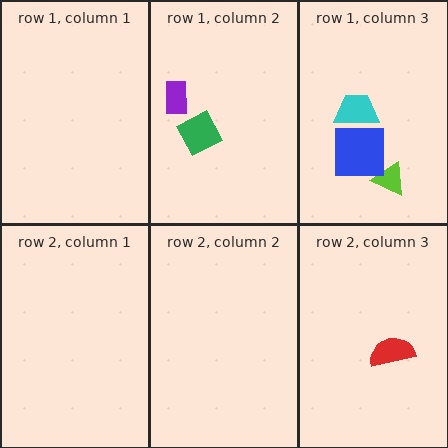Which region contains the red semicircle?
The row 2, column 3 region.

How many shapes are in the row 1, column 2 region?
2.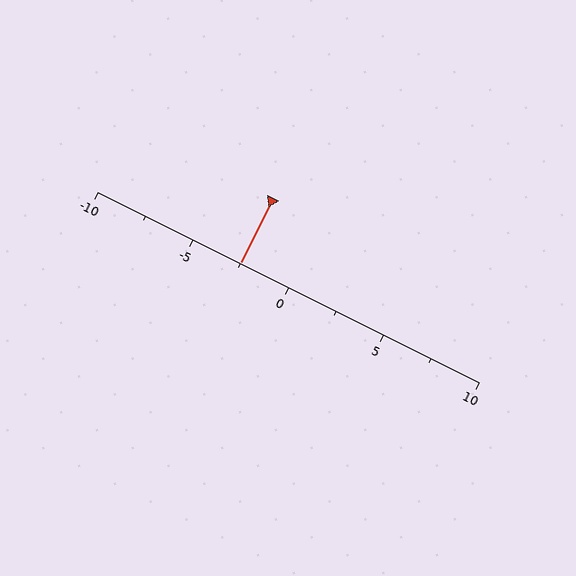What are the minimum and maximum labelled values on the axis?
The axis runs from -10 to 10.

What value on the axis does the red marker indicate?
The marker indicates approximately -2.5.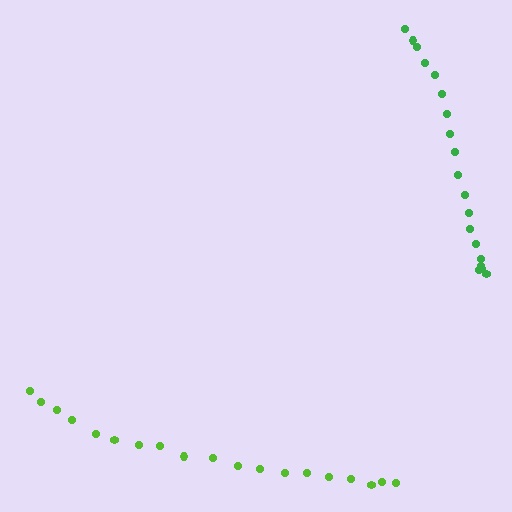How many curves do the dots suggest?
There are 2 distinct paths.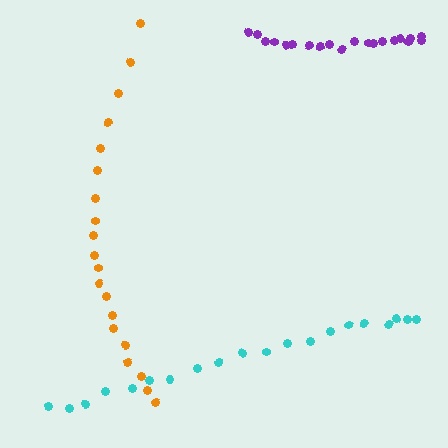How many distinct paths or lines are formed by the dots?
There are 3 distinct paths.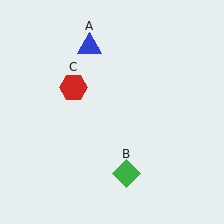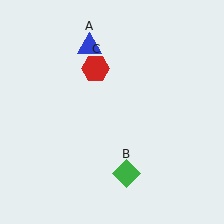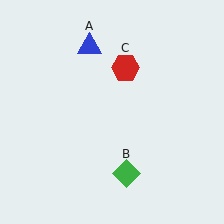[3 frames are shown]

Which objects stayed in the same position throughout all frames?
Blue triangle (object A) and green diamond (object B) remained stationary.